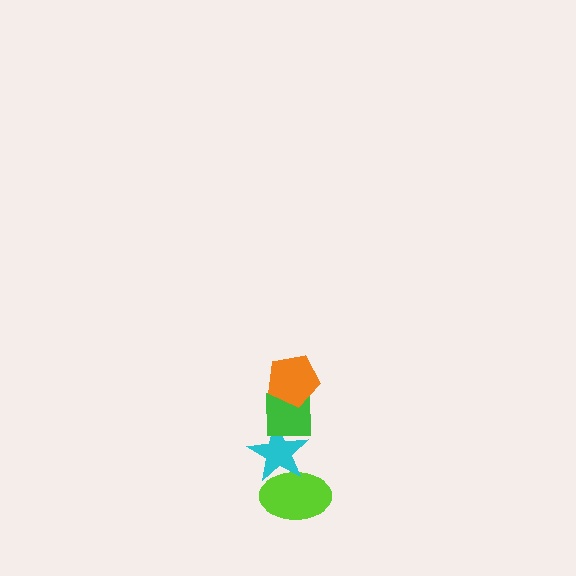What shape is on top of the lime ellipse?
The cyan star is on top of the lime ellipse.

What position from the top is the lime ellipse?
The lime ellipse is 4th from the top.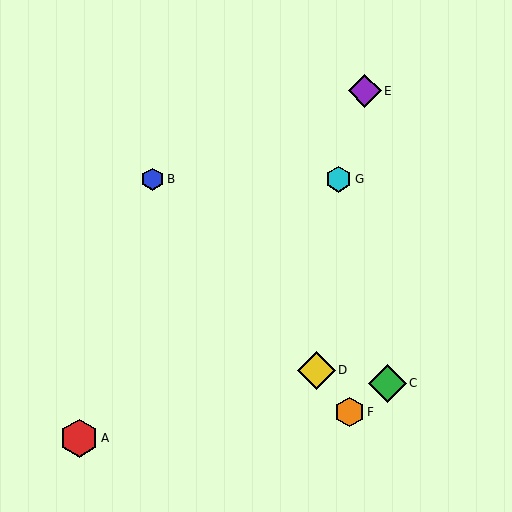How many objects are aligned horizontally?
2 objects (B, G) are aligned horizontally.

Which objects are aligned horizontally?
Objects B, G are aligned horizontally.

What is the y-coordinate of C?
Object C is at y≈383.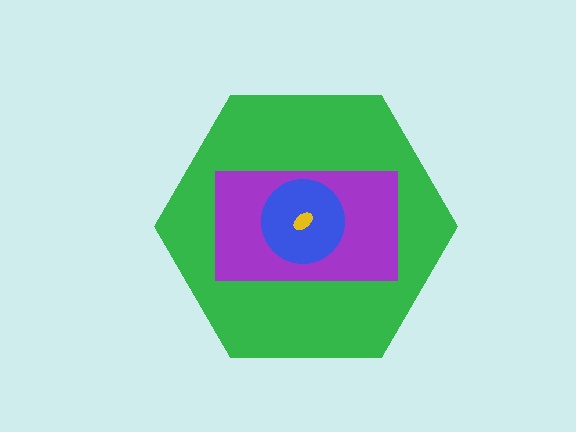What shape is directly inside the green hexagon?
The purple rectangle.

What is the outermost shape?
The green hexagon.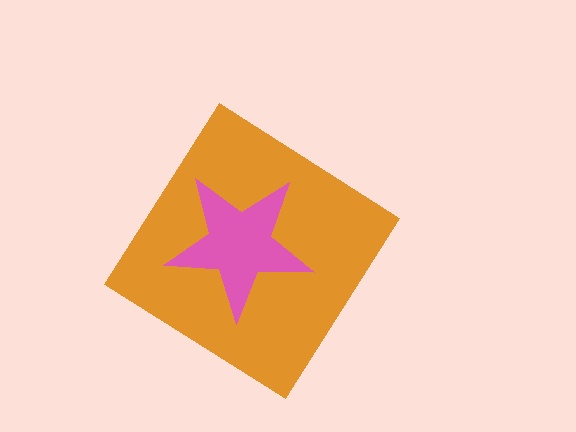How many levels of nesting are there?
2.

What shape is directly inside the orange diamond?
The pink star.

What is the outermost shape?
The orange diamond.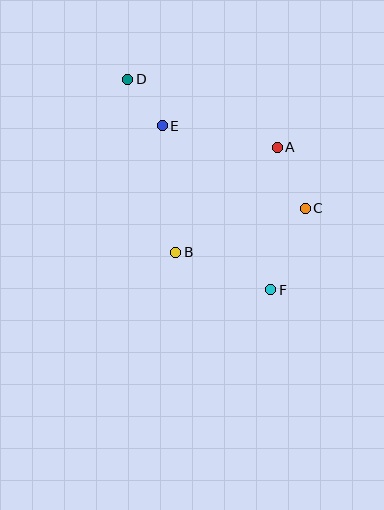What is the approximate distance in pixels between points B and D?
The distance between B and D is approximately 180 pixels.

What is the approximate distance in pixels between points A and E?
The distance between A and E is approximately 117 pixels.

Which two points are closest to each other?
Points D and E are closest to each other.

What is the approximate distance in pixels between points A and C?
The distance between A and C is approximately 67 pixels.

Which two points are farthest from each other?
Points D and F are farthest from each other.